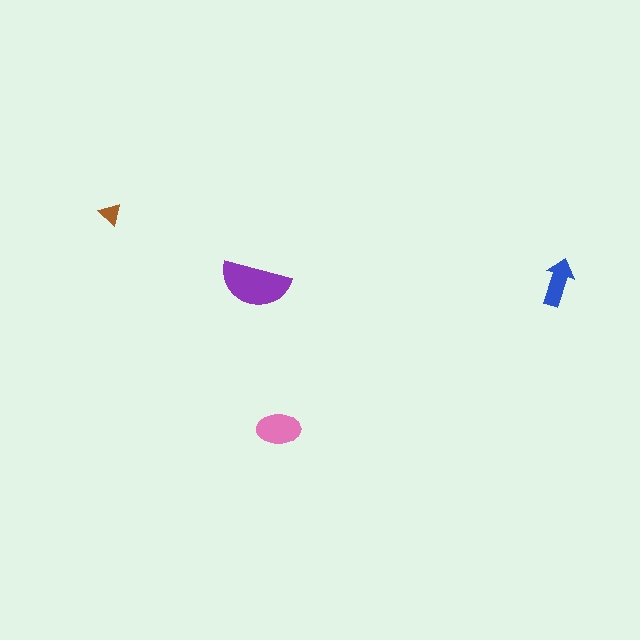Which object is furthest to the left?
The brown triangle is leftmost.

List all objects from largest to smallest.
The purple semicircle, the pink ellipse, the blue arrow, the brown triangle.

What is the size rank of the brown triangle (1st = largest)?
4th.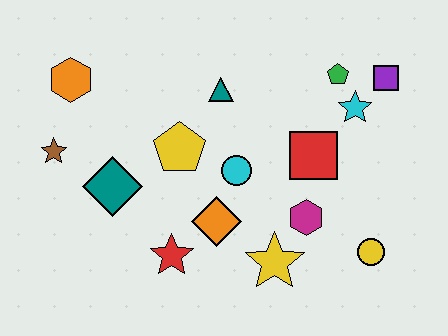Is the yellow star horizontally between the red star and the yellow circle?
Yes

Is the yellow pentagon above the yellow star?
Yes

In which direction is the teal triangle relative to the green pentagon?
The teal triangle is to the left of the green pentagon.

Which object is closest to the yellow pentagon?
The cyan circle is closest to the yellow pentagon.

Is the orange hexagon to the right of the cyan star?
No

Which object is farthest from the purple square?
The brown star is farthest from the purple square.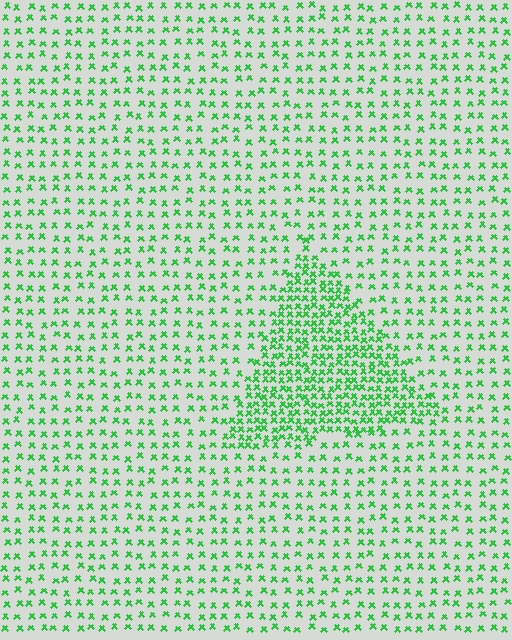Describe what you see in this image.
The image contains small green elements arranged at two different densities. A triangle-shaped region is visible where the elements are more densely packed than the surrounding area.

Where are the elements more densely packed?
The elements are more densely packed inside the triangle boundary.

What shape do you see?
I see a triangle.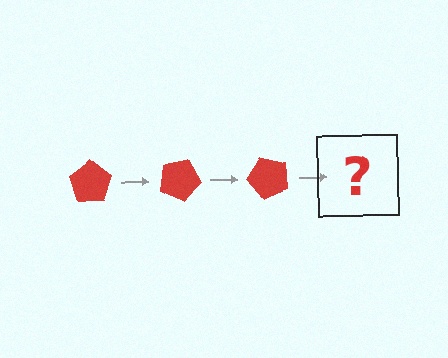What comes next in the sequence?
The next element should be a red pentagon rotated 75 degrees.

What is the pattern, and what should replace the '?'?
The pattern is that the pentagon rotates 25 degrees each step. The '?' should be a red pentagon rotated 75 degrees.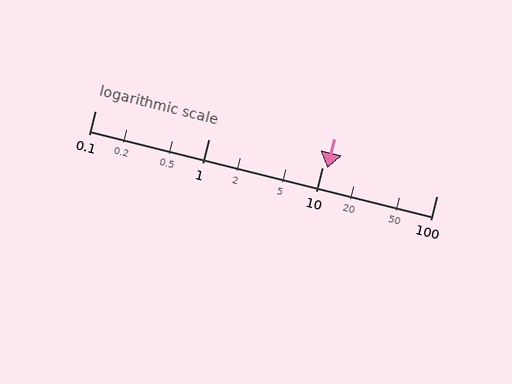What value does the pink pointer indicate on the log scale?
The pointer indicates approximately 11.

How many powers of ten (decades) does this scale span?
The scale spans 3 decades, from 0.1 to 100.